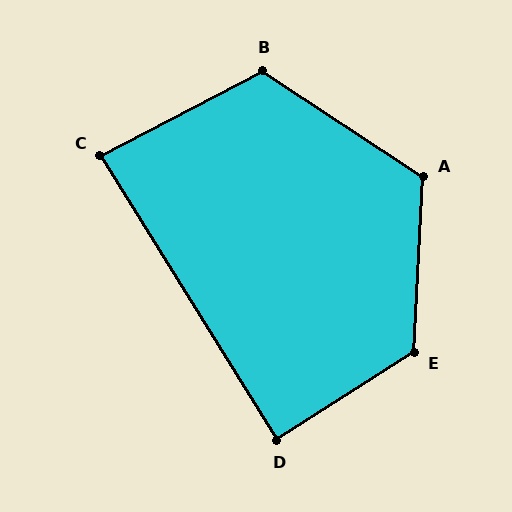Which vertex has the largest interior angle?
E, at approximately 125 degrees.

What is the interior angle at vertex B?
Approximately 119 degrees (obtuse).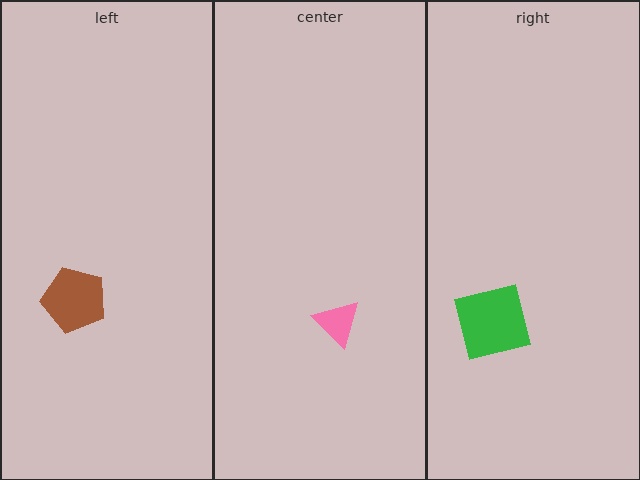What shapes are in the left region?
The brown pentagon.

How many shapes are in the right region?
1.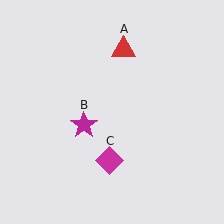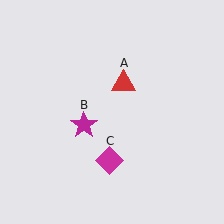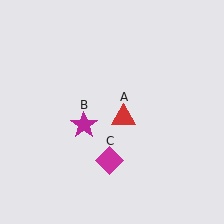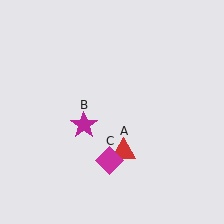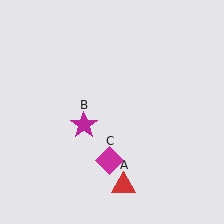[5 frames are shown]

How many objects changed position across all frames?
1 object changed position: red triangle (object A).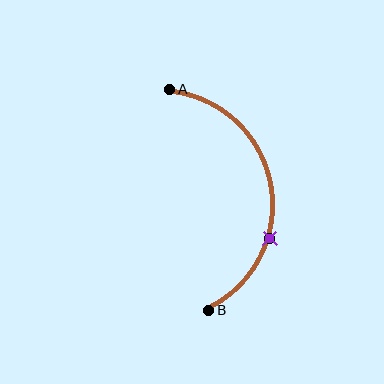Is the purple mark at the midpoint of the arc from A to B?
No. The purple mark lies on the arc but is closer to endpoint B. The arc midpoint would be at the point on the curve equidistant along the arc from both A and B.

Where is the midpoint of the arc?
The arc midpoint is the point on the curve farthest from the straight line joining A and B. It sits to the right of that line.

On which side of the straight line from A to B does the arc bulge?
The arc bulges to the right of the straight line connecting A and B.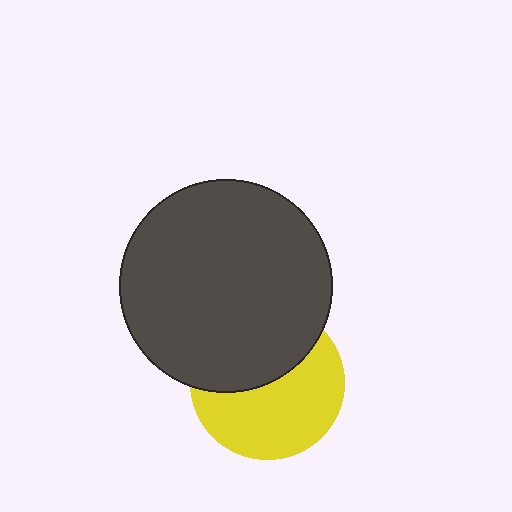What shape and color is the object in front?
The object in front is a dark gray circle.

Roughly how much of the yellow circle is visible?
About half of it is visible (roughly 57%).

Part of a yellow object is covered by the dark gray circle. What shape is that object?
It is a circle.